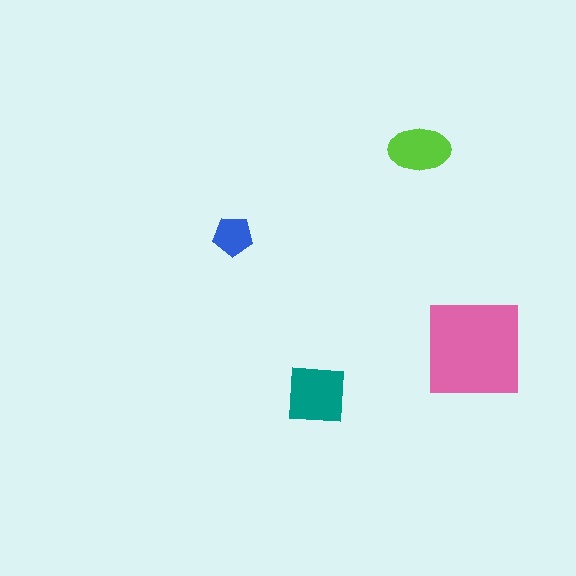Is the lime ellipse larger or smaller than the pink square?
Smaller.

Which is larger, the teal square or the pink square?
The pink square.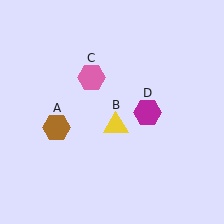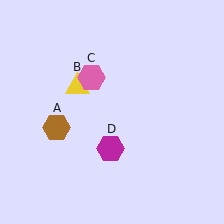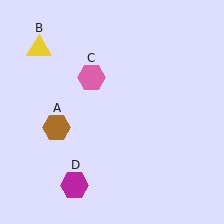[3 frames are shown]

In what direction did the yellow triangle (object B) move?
The yellow triangle (object B) moved up and to the left.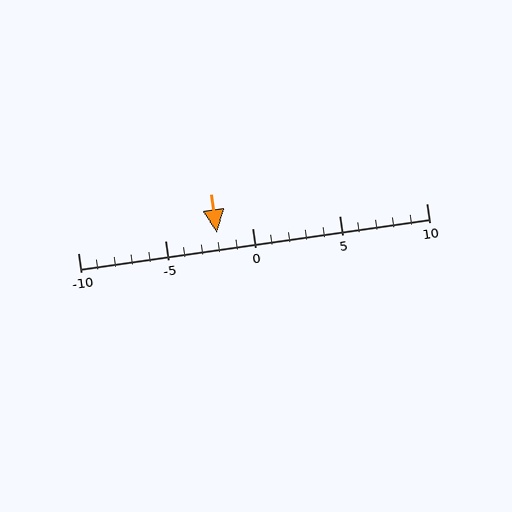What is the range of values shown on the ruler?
The ruler shows values from -10 to 10.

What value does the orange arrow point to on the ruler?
The orange arrow points to approximately -2.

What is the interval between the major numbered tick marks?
The major tick marks are spaced 5 units apart.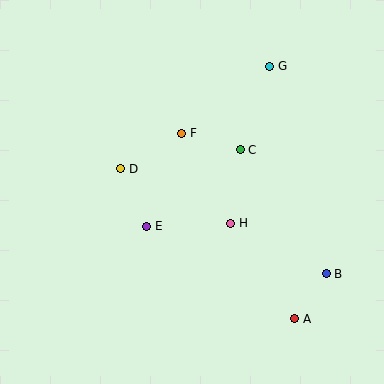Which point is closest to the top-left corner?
Point D is closest to the top-left corner.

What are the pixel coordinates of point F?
Point F is at (182, 133).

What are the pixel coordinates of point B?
Point B is at (326, 274).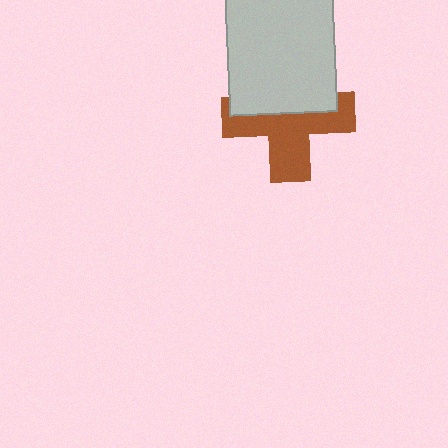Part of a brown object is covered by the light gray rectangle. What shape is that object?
It is a cross.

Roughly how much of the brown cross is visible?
About half of it is visible (roughly 56%).